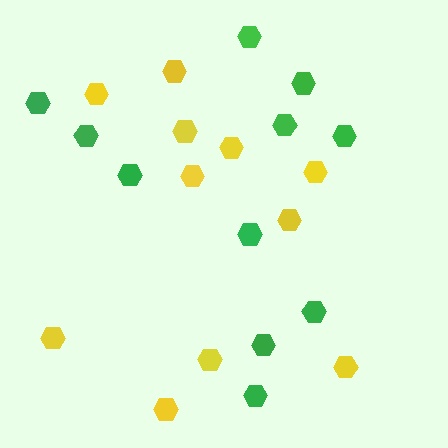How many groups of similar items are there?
There are 2 groups: one group of green hexagons (11) and one group of yellow hexagons (11).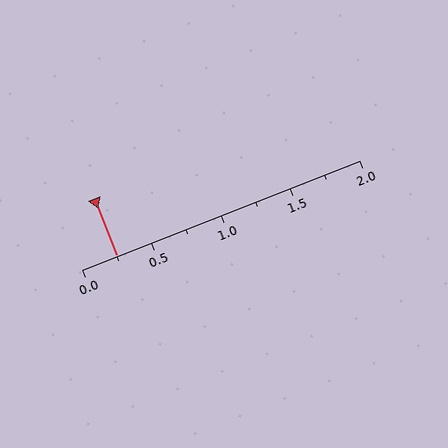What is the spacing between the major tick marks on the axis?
The major ticks are spaced 0.5 apart.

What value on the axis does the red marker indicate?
The marker indicates approximately 0.25.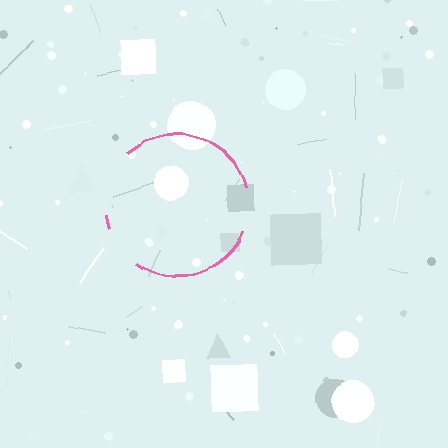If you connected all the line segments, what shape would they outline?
They would outline a circle.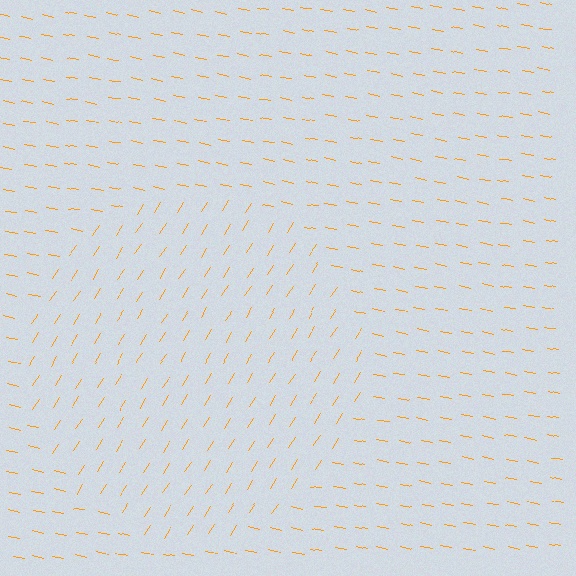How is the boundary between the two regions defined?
The boundary is defined purely by a change in line orientation (approximately 69 degrees difference). All lines are the same color and thickness.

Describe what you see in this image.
The image is filled with small orange line segments. A circle region in the image has lines oriented differently from the surrounding lines, creating a visible texture boundary.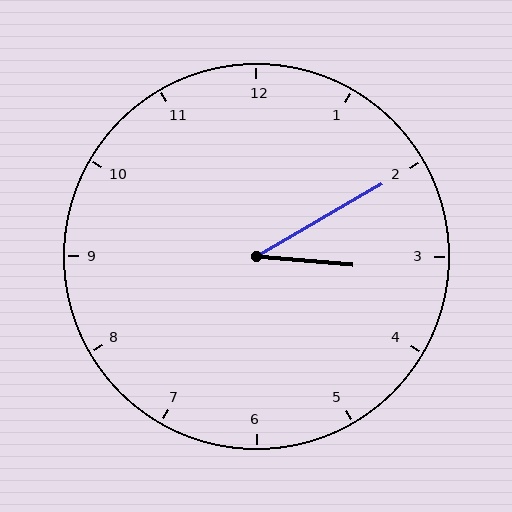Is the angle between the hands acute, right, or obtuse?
It is acute.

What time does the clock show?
3:10.